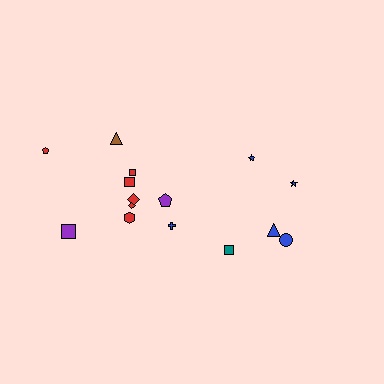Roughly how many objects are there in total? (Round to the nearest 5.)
Roughly 15 objects in total.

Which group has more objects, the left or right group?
The left group.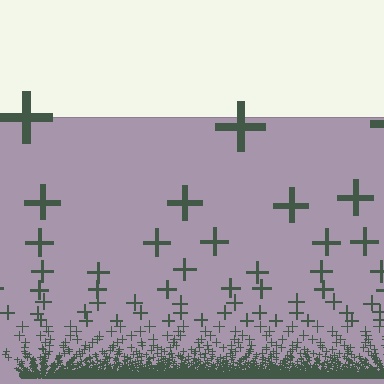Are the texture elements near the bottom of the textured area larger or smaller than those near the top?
Smaller. The gradient is inverted — elements near the bottom are smaller and denser.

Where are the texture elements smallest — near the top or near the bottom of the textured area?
Near the bottom.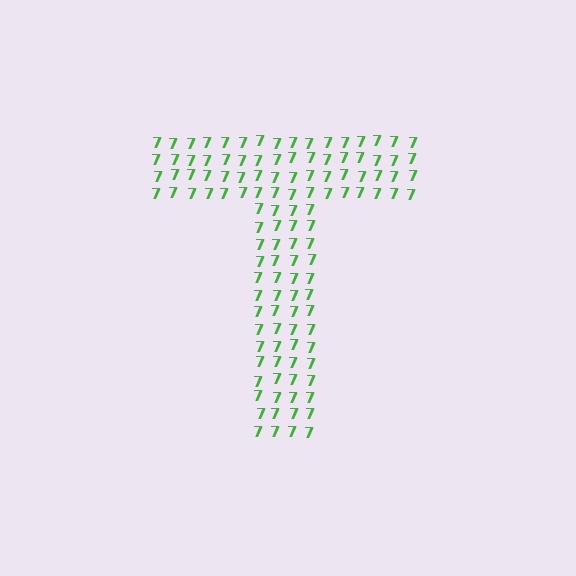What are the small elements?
The small elements are digit 7's.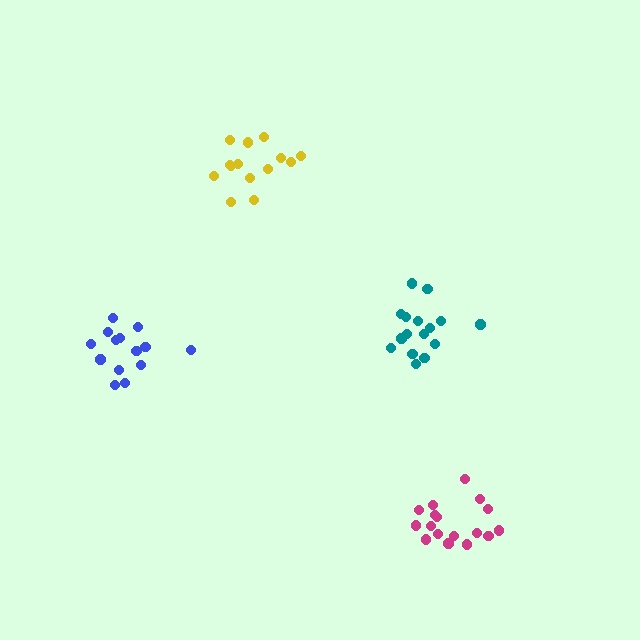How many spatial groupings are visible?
There are 4 spatial groupings.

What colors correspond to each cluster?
The clusters are colored: magenta, teal, yellow, blue.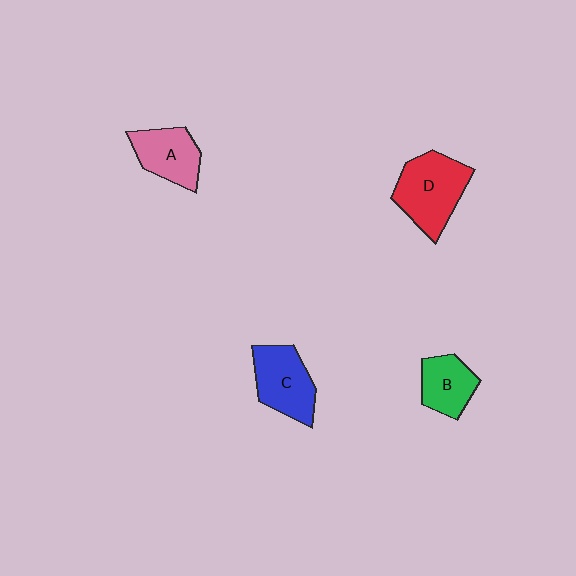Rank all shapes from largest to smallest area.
From largest to smallest: D (red), C (blue), A (pink), B (green).